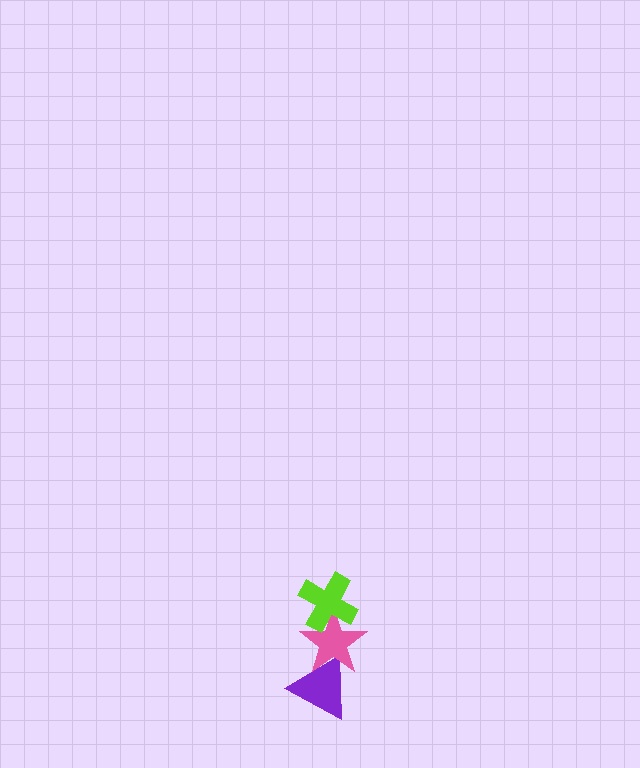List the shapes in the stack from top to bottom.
From top to bottom: the lime cross, the pink star, the purple triangle.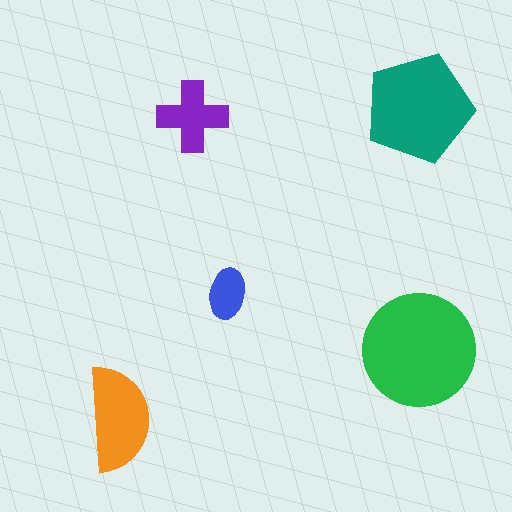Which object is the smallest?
The blue ellipse.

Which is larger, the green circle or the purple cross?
The green circle.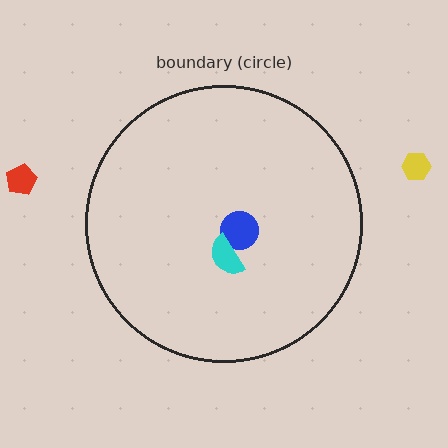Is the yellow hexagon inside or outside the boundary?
Outside.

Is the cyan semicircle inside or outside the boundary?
Inside.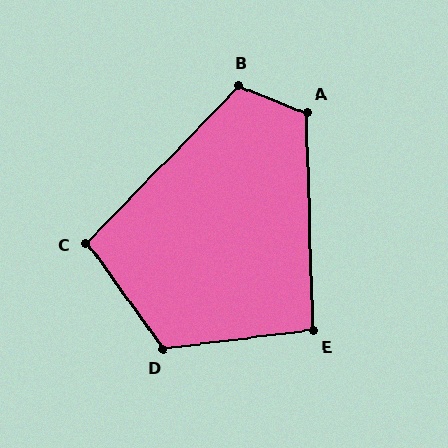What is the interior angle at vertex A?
Approximately 113 degrees (obtuse).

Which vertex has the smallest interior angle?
E, at approximately 96 degrees.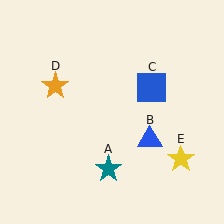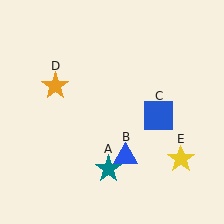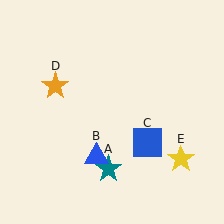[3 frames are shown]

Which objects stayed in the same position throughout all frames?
Teal star (object A) and orange star (object D) and yellow star (object E) remained stationary.